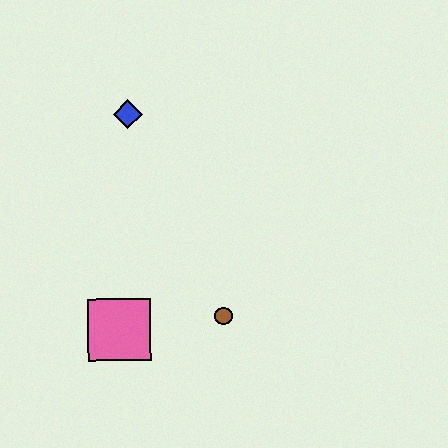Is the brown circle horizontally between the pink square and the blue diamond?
No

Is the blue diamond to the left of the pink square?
No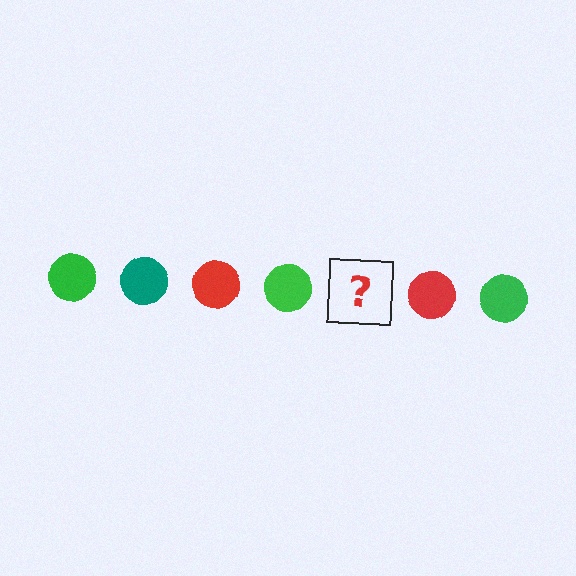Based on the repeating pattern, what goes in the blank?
The blank should be a teal circle.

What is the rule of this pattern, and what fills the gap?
The rule is that the pattern cycles through green, teal, red circles. The gap should be filled with a teal circle.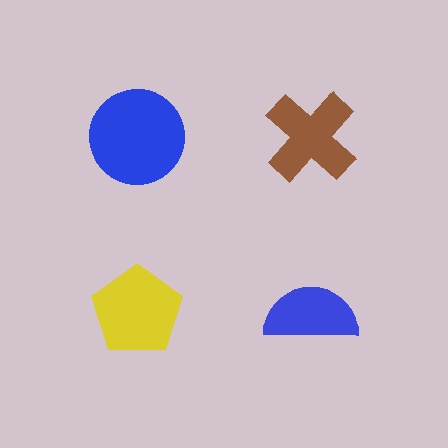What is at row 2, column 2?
A blue semicircle.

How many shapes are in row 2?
2 shapes.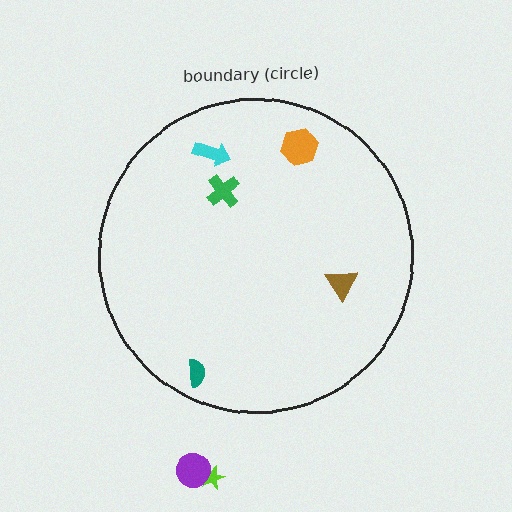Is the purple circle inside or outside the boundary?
Outside.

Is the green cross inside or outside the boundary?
Inside.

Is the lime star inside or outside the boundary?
Outside.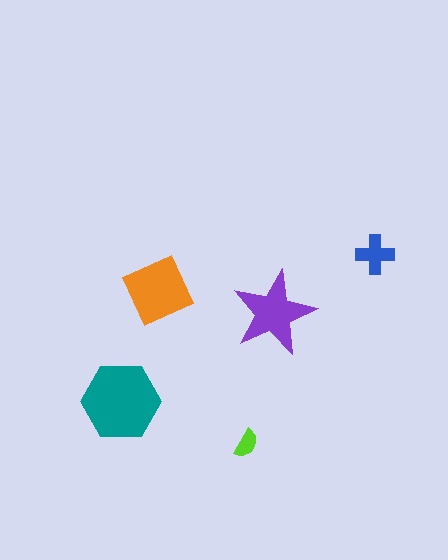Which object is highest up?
The blue cross is topmost.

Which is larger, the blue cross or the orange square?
The orange square.